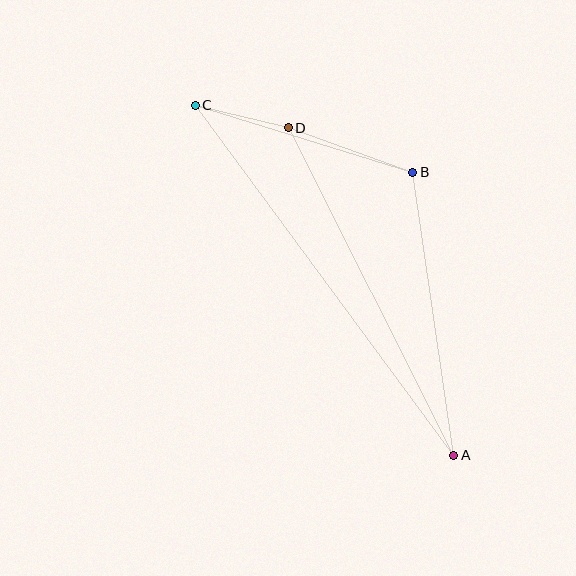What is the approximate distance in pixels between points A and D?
The distance between A and D is approximately 367 pixels.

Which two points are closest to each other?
Points C and D are closest to each other.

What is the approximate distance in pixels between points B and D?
The distance between B and D is approximately 132 pixels.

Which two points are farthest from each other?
Points A and C are farthest from each other.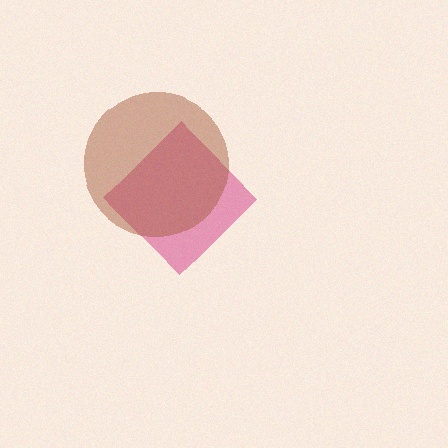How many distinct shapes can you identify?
There are 2 distinct shapes: a pink diamond, a brown circle.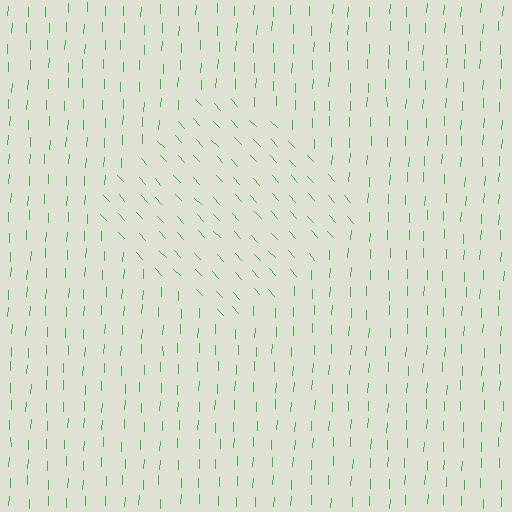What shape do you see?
I see a diamond.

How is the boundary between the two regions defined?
The boundary is defined purely by a change in line orientation (approximately 45 degrees difference). All lines are the same color and thickness.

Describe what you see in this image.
The image is filled with small green line segments. A diamond region in the image has lines oriented differently from the surrounding lines, creating a visible texture boundary.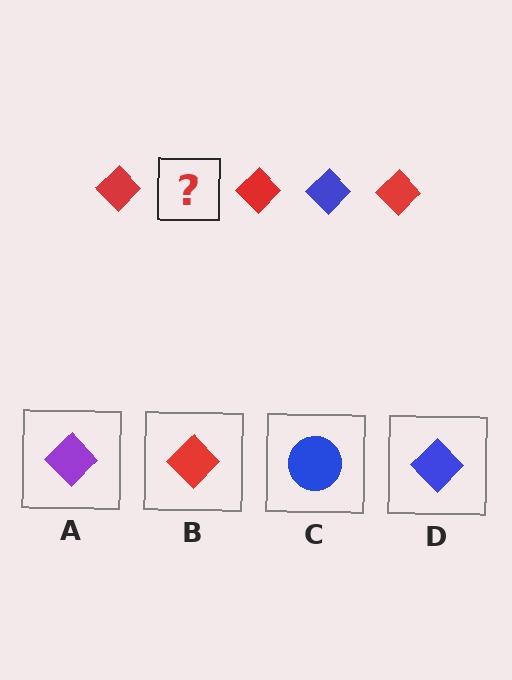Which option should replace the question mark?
Option D.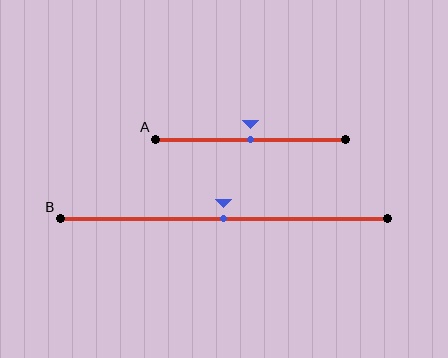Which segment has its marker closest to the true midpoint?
Segment A has its marker closest to the true midpoint.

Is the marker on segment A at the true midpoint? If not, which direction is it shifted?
Yes, the marker on segment A is at the true midpoint.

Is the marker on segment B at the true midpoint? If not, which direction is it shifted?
Yes, the marker on segment B is at the true midpoint.